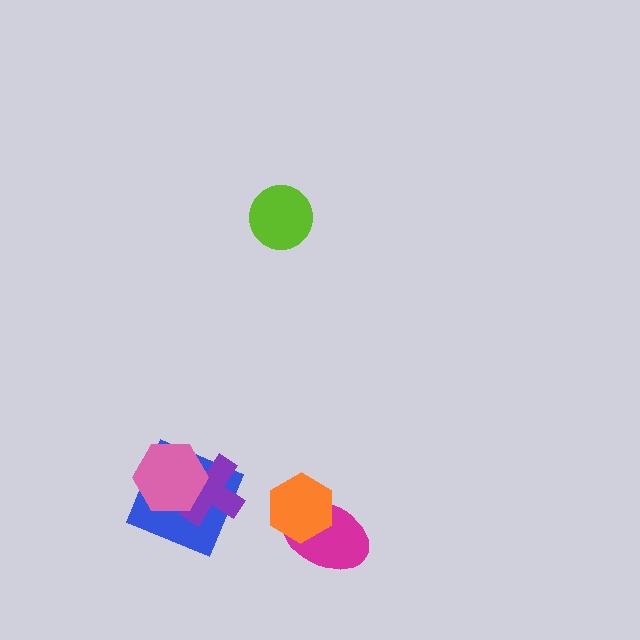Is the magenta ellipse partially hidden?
Yes, it is partially covered by another shape.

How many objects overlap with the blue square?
2 objects overlap with the blue square.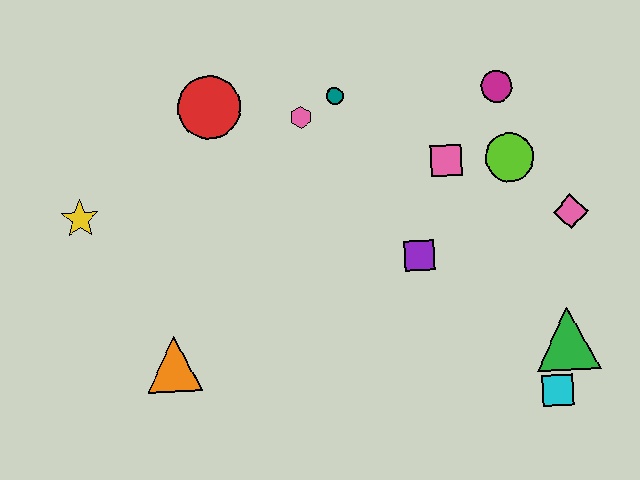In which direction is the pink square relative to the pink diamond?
The pink square is to the left of the pink diamond.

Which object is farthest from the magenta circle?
The yellow star is farthest from the magenta circle.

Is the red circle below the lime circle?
No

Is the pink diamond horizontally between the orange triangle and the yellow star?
No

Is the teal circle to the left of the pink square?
Yes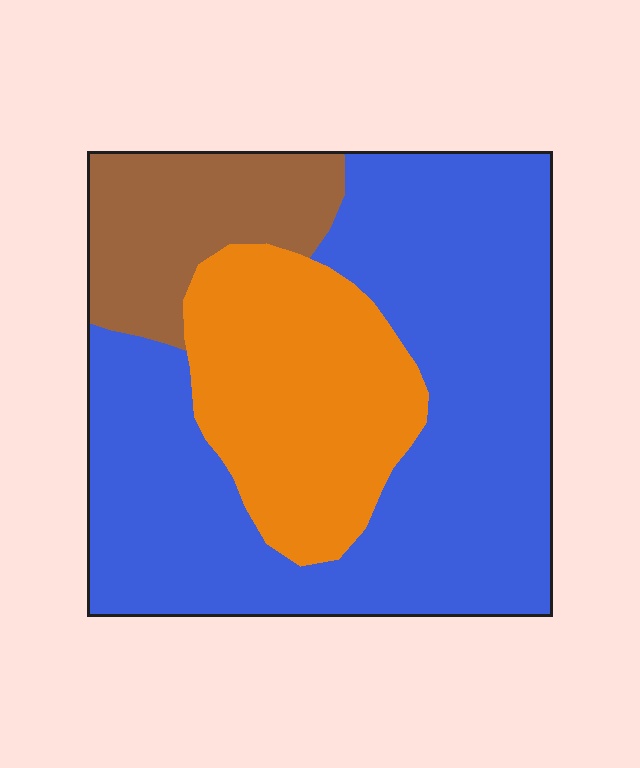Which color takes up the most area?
Blue, at roughly 60%.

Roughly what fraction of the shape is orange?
Orange covers around 25% of the shape.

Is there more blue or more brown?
Blue.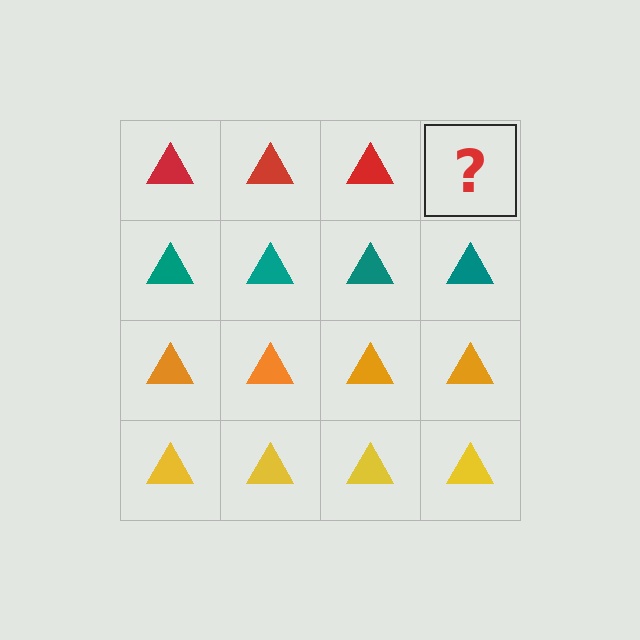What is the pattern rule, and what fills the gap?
The rule is that each row has a consistent color. The gap should be filled with a red triangle.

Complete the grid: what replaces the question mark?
The question mark should be replaced with a red triangle.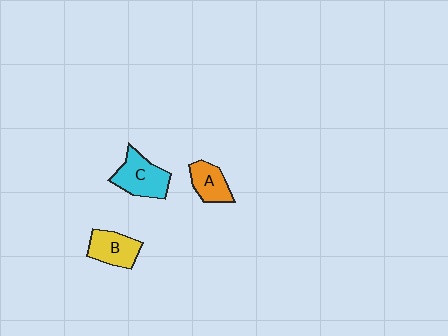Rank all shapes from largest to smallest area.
From largest to smallest: C (cyan), B (yellow), A (orange).